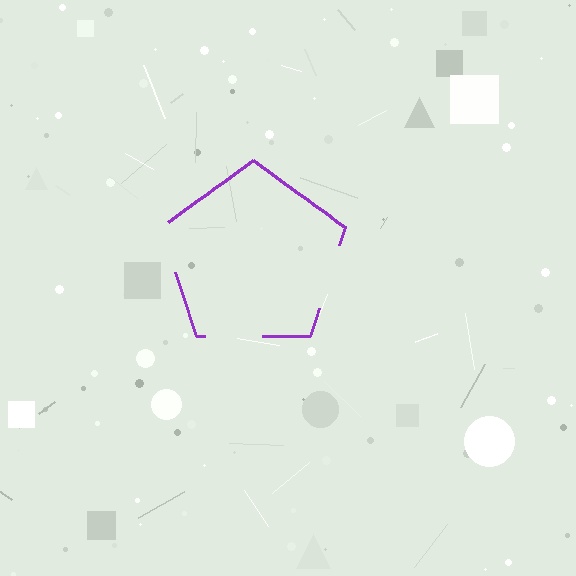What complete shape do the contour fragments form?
The contour fragments form a pentagon.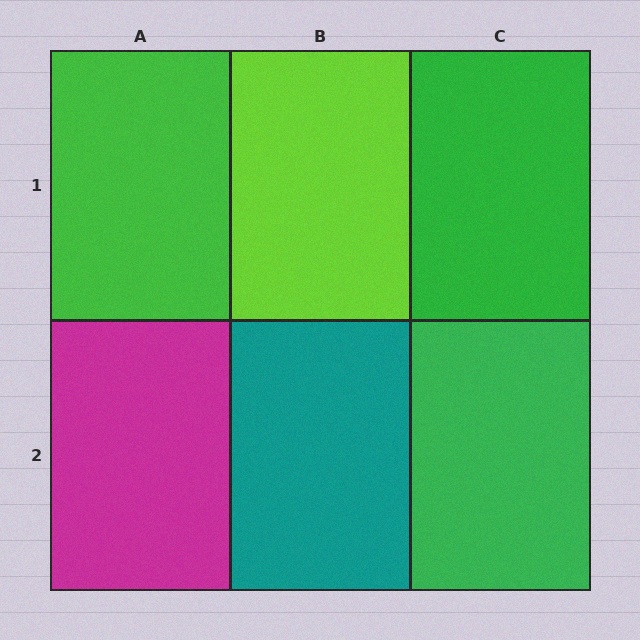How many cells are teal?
1 cell is teal.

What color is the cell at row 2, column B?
Teal.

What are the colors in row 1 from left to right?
Green, lime, green.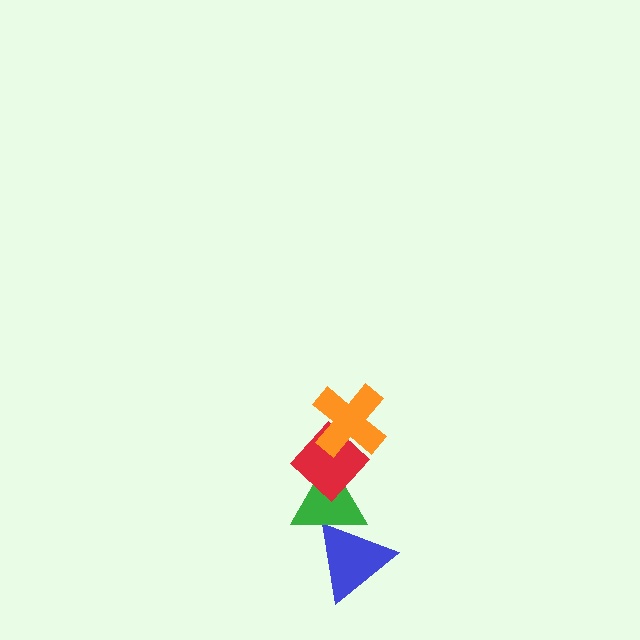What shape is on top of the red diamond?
The orange cross is on top of the red diamond.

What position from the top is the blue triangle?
The blue triangle is 4th from the top.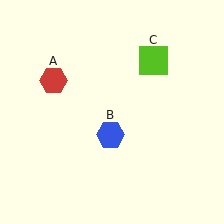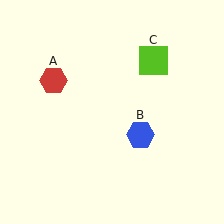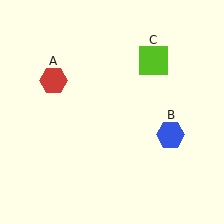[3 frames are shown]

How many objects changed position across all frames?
1 object changed position: blue hexagon (object B).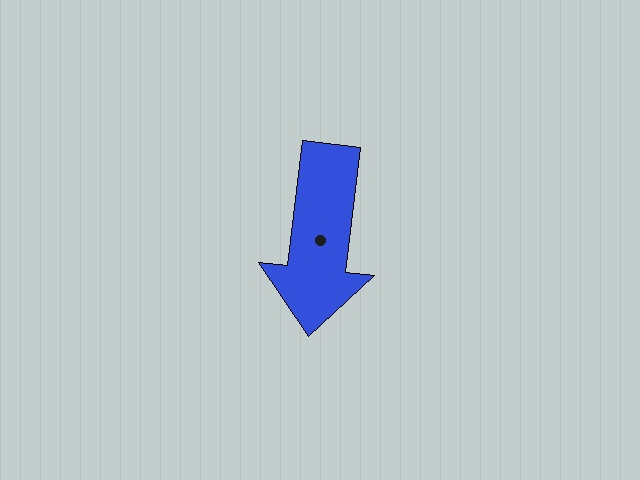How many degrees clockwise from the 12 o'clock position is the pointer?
Approximately 187 degrees.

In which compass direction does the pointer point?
South.